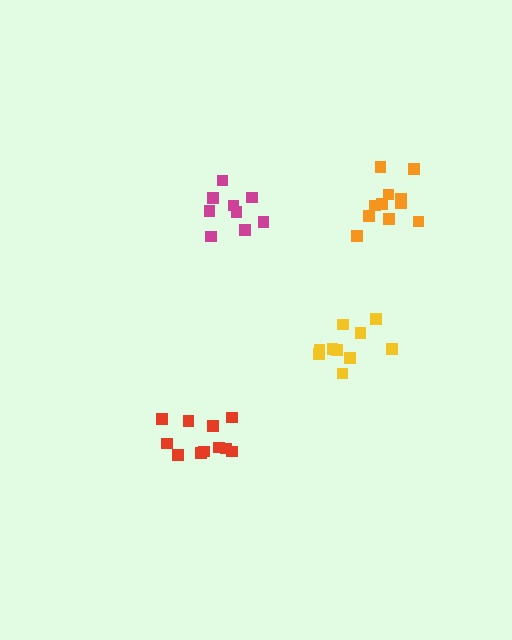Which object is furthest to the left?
The red cluster is leftmost.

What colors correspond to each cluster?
The clusters are colored: yellow, magenta, red, orange.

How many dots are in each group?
Group 1: 10 dots, Group 2: 9 dots, Group 3: 11 dots, Group 4: 11 dots (41 total).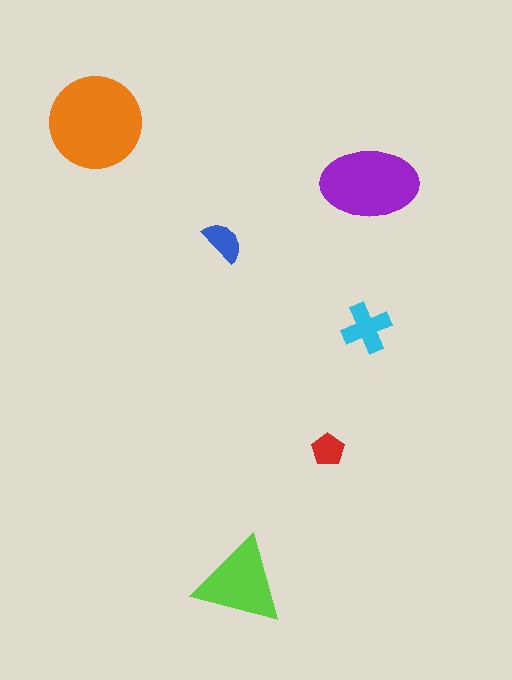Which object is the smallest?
The red pentagon.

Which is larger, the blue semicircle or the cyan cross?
The cyan cross.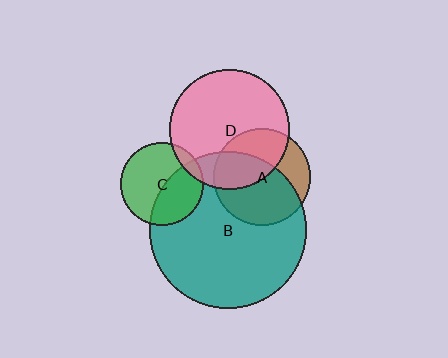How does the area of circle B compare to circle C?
Approximately 3.6 times.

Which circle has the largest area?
Circle B (teal).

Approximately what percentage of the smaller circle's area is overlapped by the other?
Approximately 45%.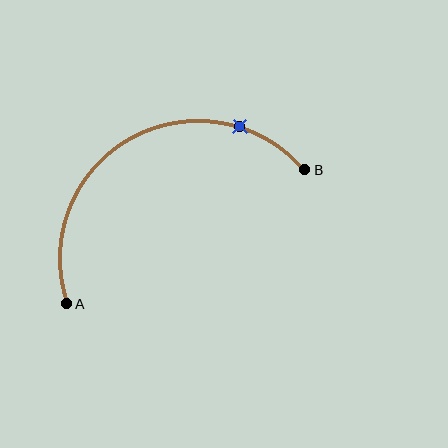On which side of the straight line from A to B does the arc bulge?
The arc bulges above the straight line connecting A and B.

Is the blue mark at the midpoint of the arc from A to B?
No. The blue mark lies on the arc but is closer to endpoint B. The arc midpoint would be at the point on the curve equidistant along the arc from both A and B.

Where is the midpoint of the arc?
The arc midpoint is the point on the curve farthest from the straight line joining A and B. It sits above that line.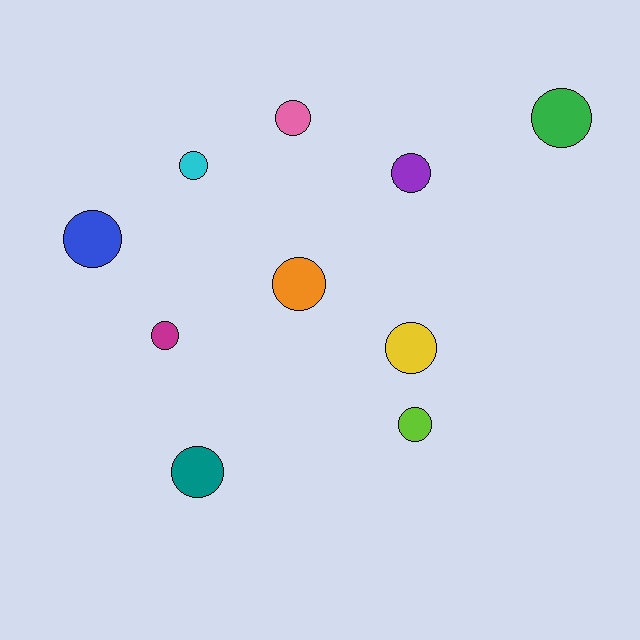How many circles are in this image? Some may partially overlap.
There are 10 circles.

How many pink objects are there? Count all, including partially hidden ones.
There is 1 pink object.